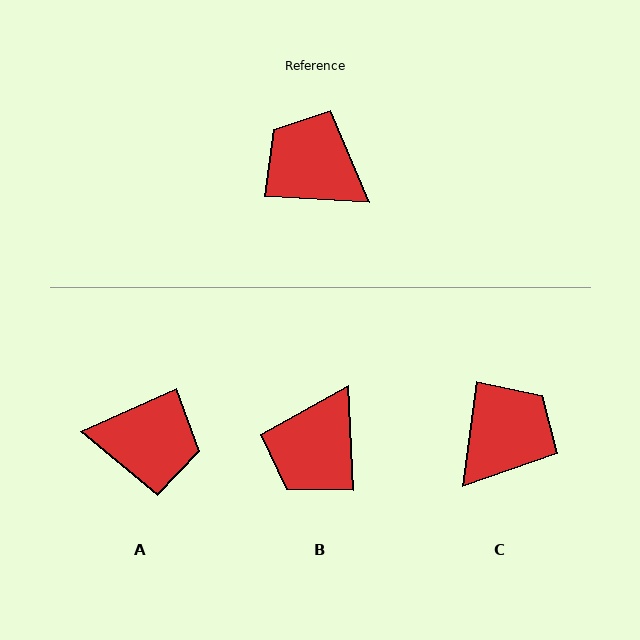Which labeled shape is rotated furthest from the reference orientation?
A, about 152 degrees away.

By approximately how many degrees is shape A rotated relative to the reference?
Approximately 152 degrees clockwise.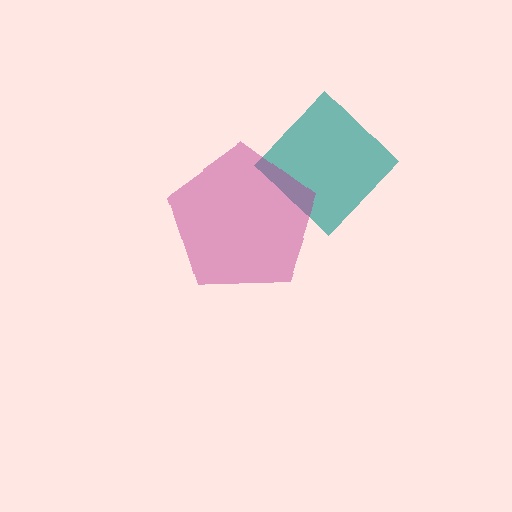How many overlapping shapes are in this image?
There are 2 overlapping shapes in the image.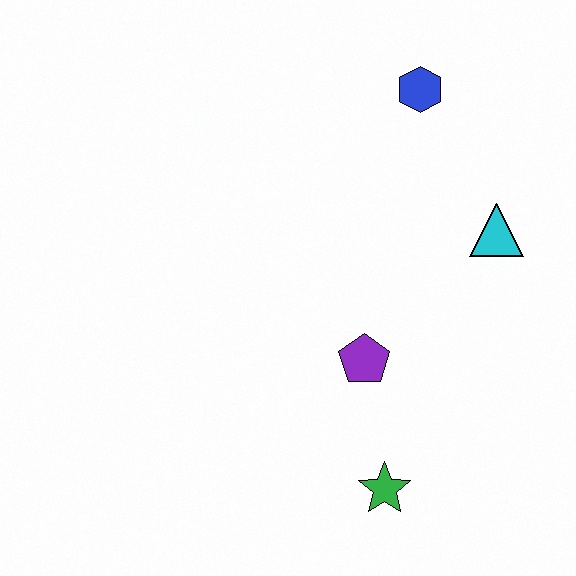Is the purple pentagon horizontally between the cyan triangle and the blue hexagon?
No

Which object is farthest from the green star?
The blue hexagon is farthest from the green star.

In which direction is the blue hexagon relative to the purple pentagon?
The blue hexagon is above the purple pentagon.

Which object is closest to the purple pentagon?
The green star is closest to the purple pentagon.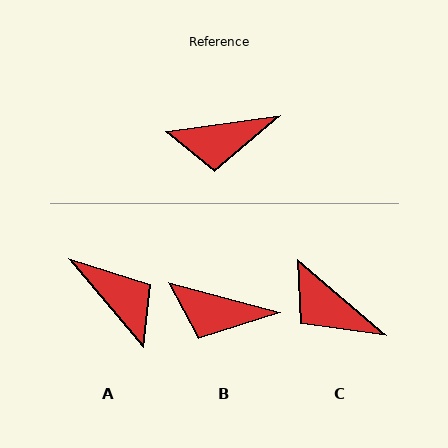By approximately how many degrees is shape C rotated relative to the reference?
Approximately 48 degrees clockwise.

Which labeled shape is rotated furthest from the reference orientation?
A, about 122 degrees away.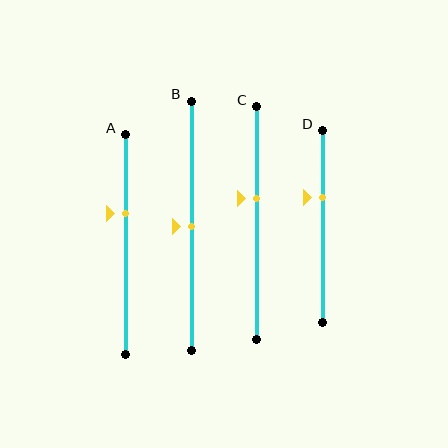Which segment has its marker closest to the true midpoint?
Segment B has its marker closest to the true midpoint.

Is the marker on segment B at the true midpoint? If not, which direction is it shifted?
Yes, the marker on segment B is at the true midpoint.